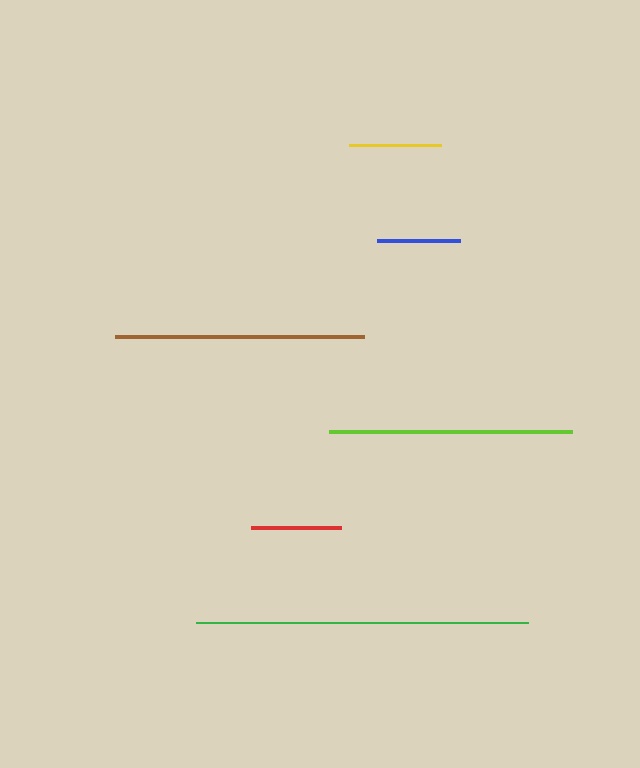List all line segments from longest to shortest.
From longest to shortest: green, brown, lime, yellow, red, blue.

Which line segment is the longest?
The green line is the longest at approximately 333 pixels.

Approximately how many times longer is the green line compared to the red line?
The green line is approximately 3.7 times the length of the red line.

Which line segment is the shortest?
The blue line is the shortest at approximately 83 pixels.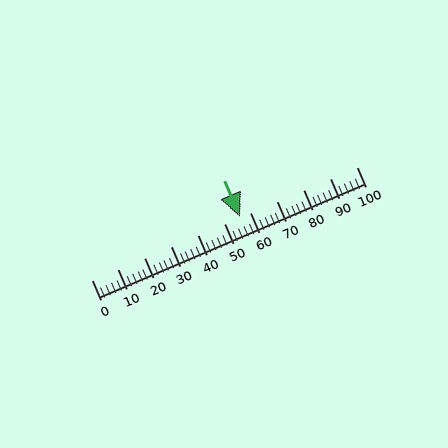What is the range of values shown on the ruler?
The ruler shows values from 0 to 100.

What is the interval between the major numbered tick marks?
The major tick marks are spaced 10 units apart.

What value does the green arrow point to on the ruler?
The green arrow points to approximately 56.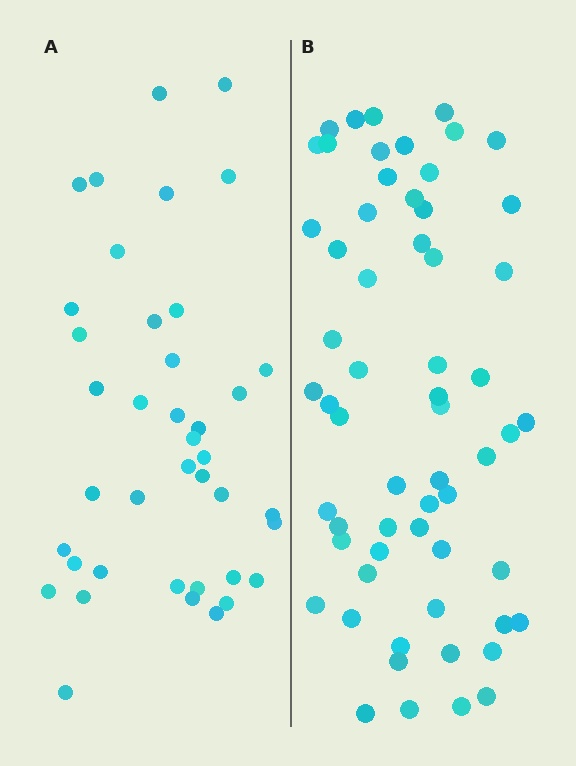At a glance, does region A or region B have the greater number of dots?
Region B (the right region) has more dots.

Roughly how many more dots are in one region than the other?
Region B has approximately 20 more dots than region A.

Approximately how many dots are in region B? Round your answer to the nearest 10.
About 60 dots.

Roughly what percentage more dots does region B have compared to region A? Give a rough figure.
About 50% more.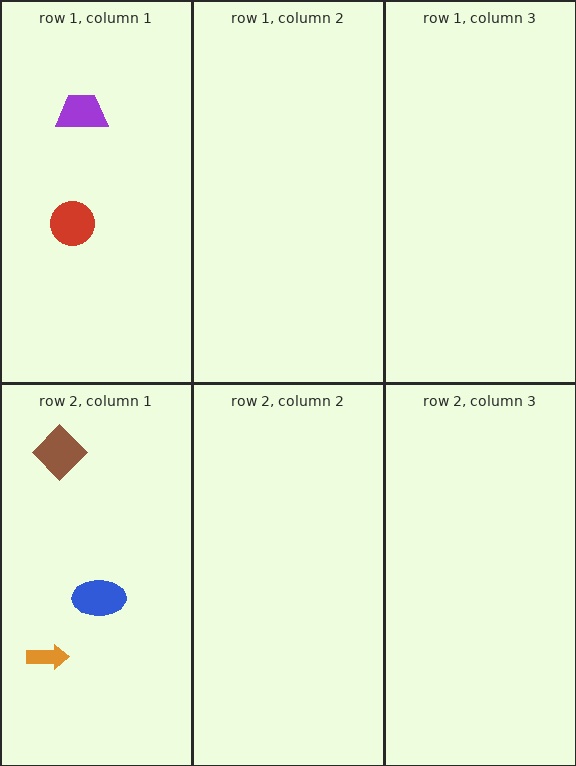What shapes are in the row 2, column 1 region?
The blue ellipse, the orange arrow, the brown diamond.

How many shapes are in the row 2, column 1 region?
3.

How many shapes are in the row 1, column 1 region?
2.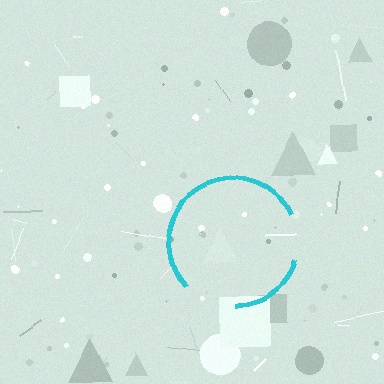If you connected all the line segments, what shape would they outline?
They would outline a circle.